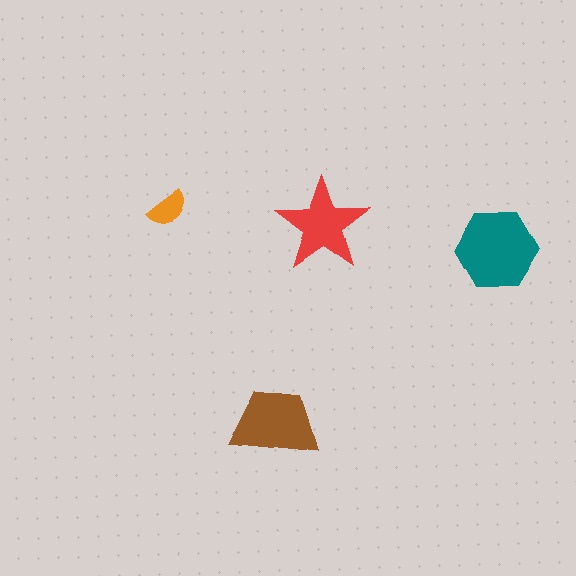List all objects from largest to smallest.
The teal hexagon, the brown trapezoid, the red star, the orange semicircle.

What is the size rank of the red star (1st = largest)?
3rd.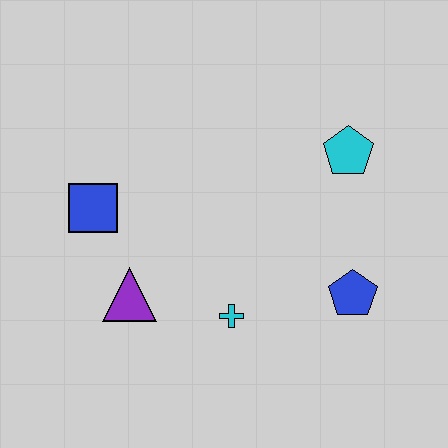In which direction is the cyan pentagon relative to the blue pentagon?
The cyan pentagon is above the blue pentagon.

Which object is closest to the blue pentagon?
The cyan cross is closest to the blue pentagon.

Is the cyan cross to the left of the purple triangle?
No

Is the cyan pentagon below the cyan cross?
No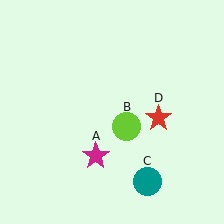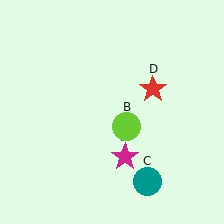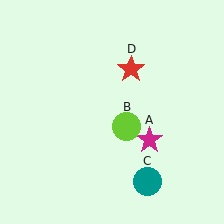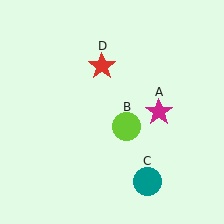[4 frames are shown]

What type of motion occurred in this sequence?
The magenta star (object A), red star (object D) rotated counterclockwise around the center of the scene.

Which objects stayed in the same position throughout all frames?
Lime circle (object B) and teal circle (object C) remained stationary.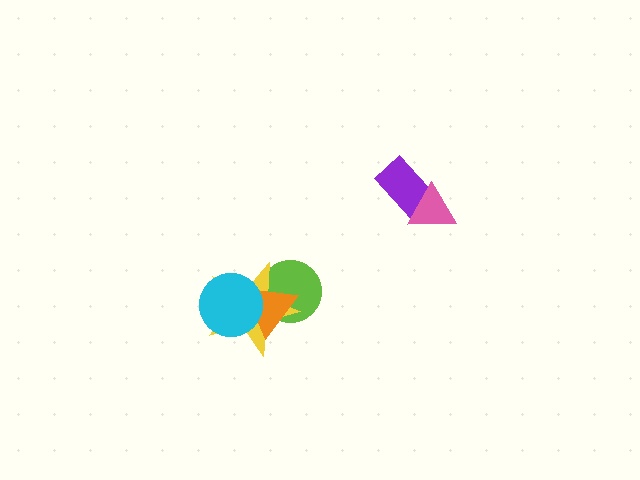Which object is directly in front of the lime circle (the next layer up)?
The yellow star is directly in front of the lime circle.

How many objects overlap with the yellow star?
3 objects overlap with the yellow star.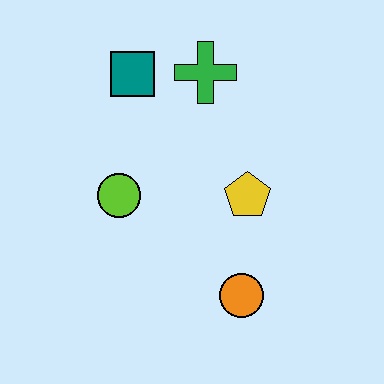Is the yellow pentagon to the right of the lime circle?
Yes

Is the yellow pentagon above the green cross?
No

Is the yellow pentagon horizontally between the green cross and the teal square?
No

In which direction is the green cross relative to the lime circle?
The green cross is above the lime circle.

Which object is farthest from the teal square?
The orange circle is farthest from the teal square.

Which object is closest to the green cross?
The teal square is closest to the green cross.